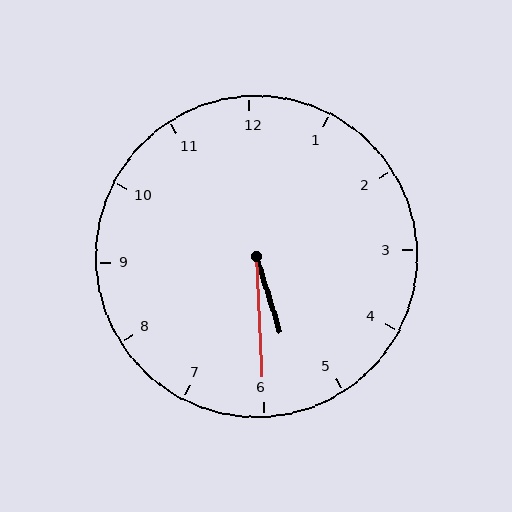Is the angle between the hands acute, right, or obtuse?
It is acute.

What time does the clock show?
5:30.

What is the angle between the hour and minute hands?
Approximately 15 degrees.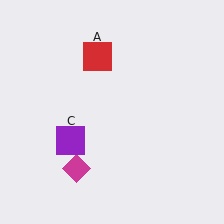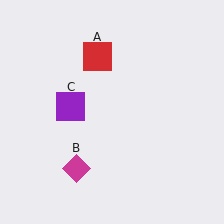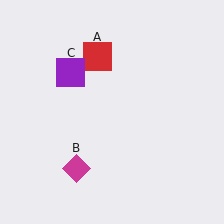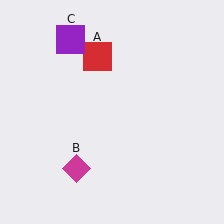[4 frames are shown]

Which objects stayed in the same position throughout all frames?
Red square (object A) and magenta diamond (object B) remained stationary.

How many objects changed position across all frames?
1 object changed position: purple square (object C).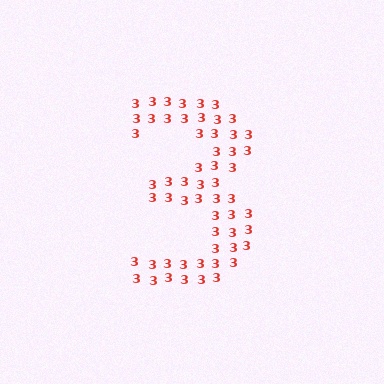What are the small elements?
The small elements are digit 3's.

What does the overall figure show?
The overall figure shows the digit 3.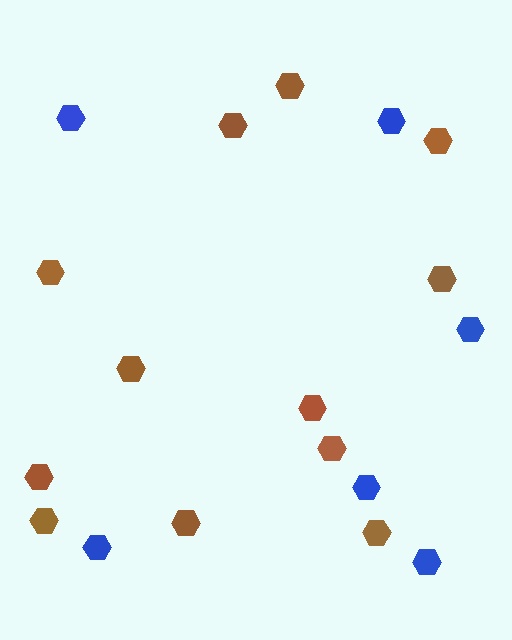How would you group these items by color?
There are 2 groups: one group of brown hexagons (12) and one group of blue hexagons (6).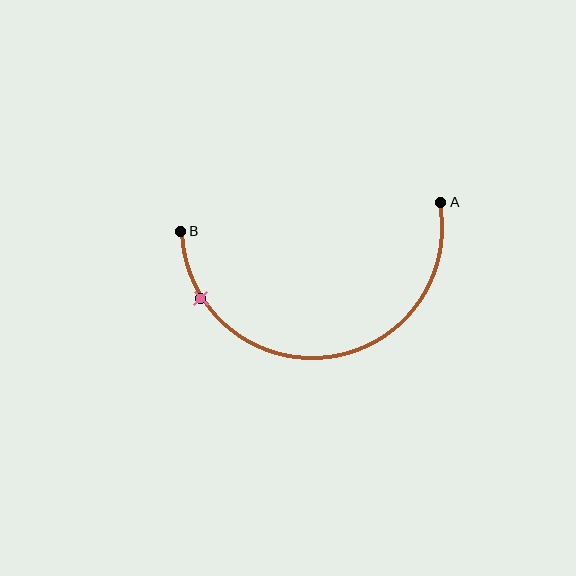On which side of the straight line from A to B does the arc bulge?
The arc bulges below the straight line connecting A and B.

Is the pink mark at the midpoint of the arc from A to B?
No. The pink mark lies on the arc but is closer to endpoint B. The arc midpoint would be at the point on the curve equidistant along the arc from both A and B.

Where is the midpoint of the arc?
The arc midpoint is the point on the curve farthest from the straight line joining A and B. It sits below that line.